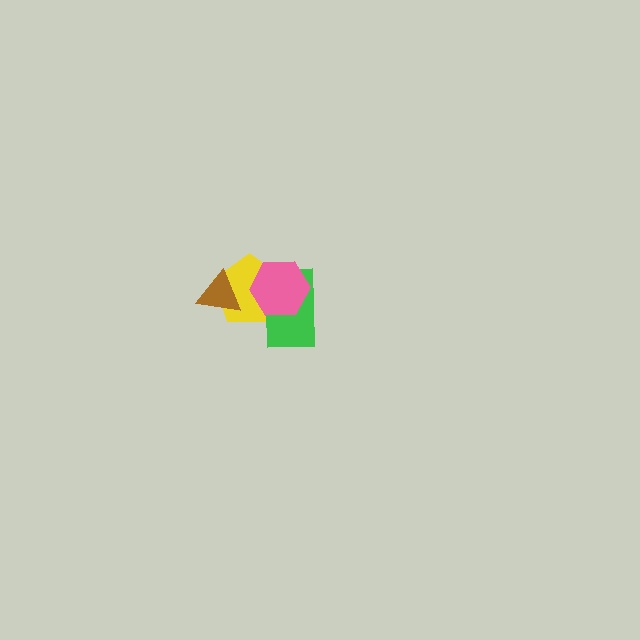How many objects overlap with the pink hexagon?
2 objects overlap with the pink hexagon.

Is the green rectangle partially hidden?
Yes, it is partially covered by another shape.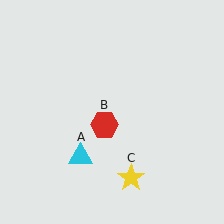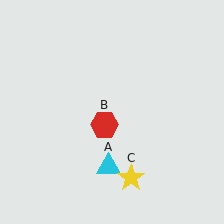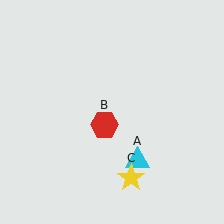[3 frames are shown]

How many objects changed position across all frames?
1 object changed position: cyan triangle (object A).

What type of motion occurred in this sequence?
The cyan triangle (object A) rotated counterclockwise around the center of the scene.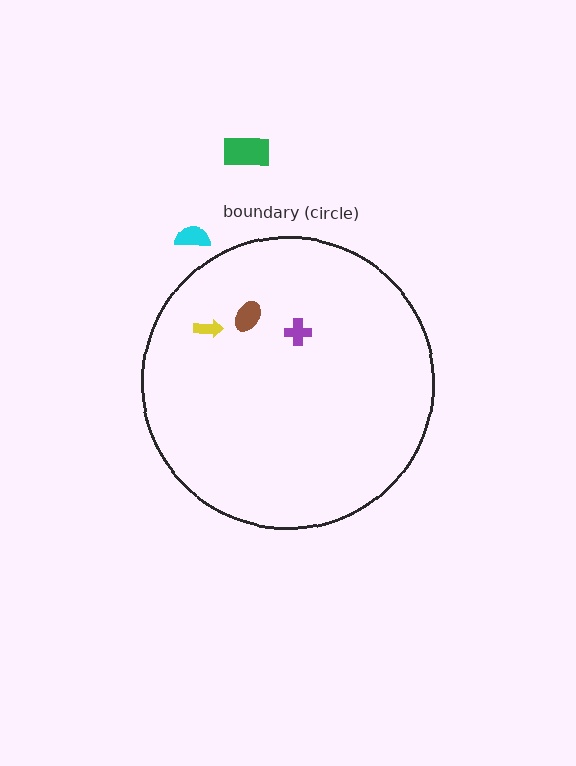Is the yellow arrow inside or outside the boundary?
Inside.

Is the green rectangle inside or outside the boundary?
Outside.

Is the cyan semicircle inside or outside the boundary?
Outside.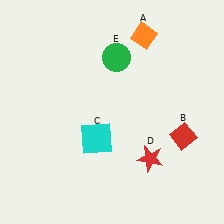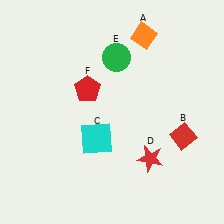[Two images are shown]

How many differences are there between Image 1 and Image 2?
There is 1 difference between the two images.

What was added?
A red pentagon (F) was added in Image 2.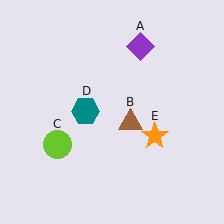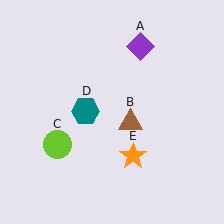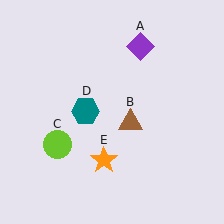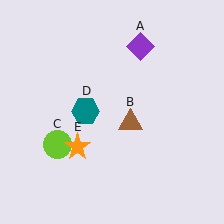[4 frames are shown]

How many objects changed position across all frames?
1 object changed position: orange star (object E).